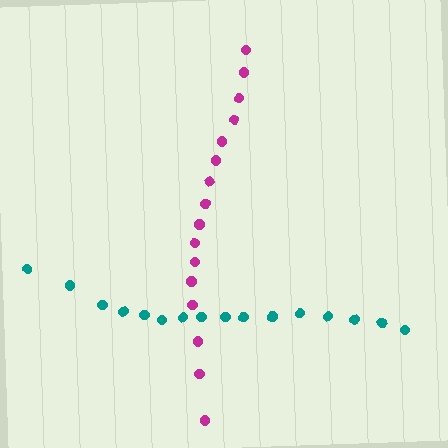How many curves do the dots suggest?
There are 2 distinct paths.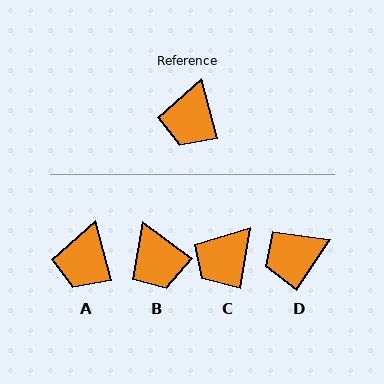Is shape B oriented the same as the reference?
No, it is off by about 39 degrees.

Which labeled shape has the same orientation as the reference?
A.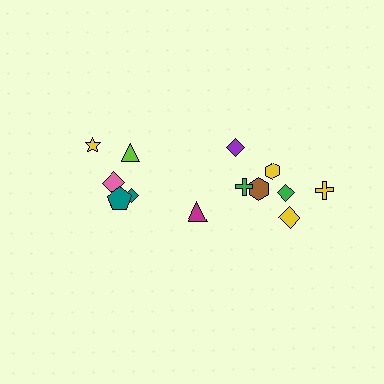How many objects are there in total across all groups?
There are 13 objects.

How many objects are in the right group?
There are 8 objects.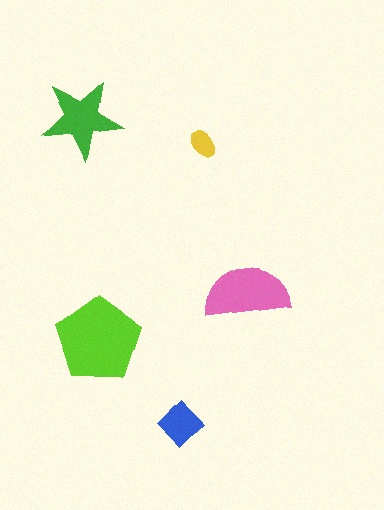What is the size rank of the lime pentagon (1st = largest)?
1st.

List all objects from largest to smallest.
The lime pentagon, the pink semicircle, the green star, the blue diamond, the yellow ellipse.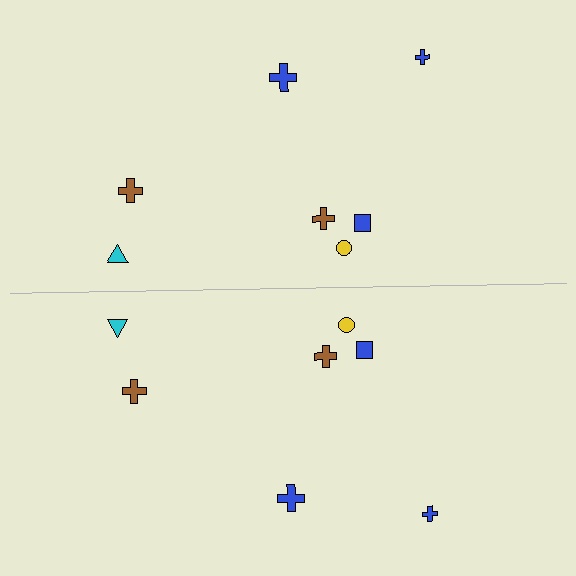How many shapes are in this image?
There are 14 shapes in this image.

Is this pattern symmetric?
Yes, this pattern has bilateral (reflection) symmetry.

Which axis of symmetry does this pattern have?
The pattern has a horizontal axis of symmetry running through the center of the image.